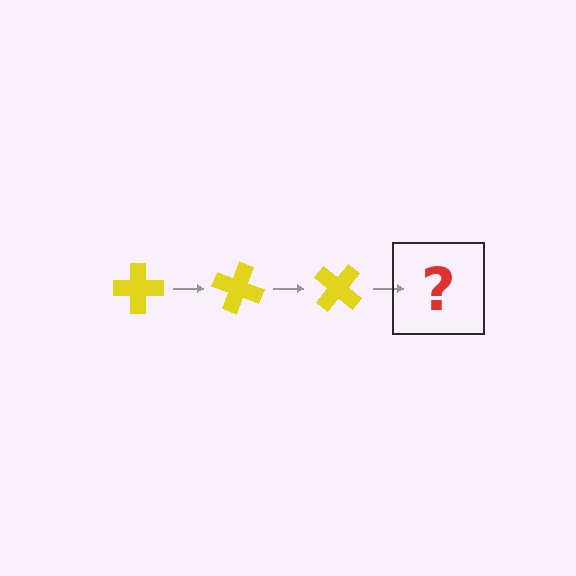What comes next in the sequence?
The next element should be a yellow cross rotated 60 degrees.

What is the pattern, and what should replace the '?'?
The pattern is that the cross rotates 20 degrees each step. The '?' should be a yellow cross rotated 60 degrees.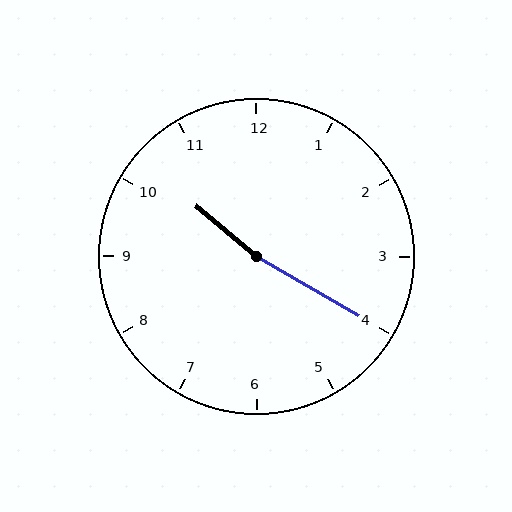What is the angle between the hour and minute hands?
Approximately 170 degrees.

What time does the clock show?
10:20.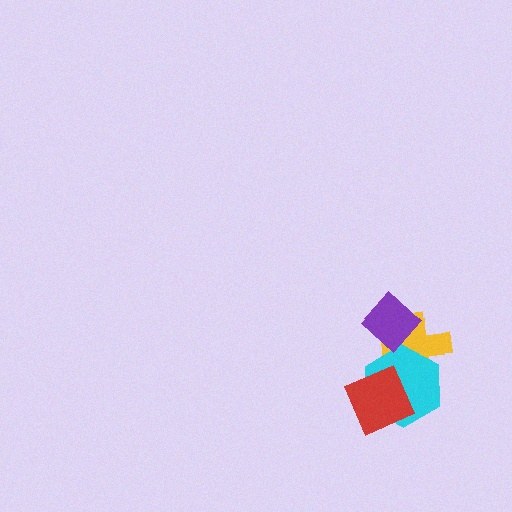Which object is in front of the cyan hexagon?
The red square is in front of the cyan hexagon.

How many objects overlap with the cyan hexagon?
2 objects overlap with the cyan hexagon.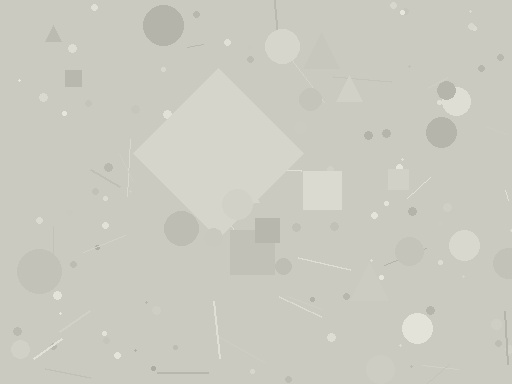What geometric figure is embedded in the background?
A diamond is embedded in the background.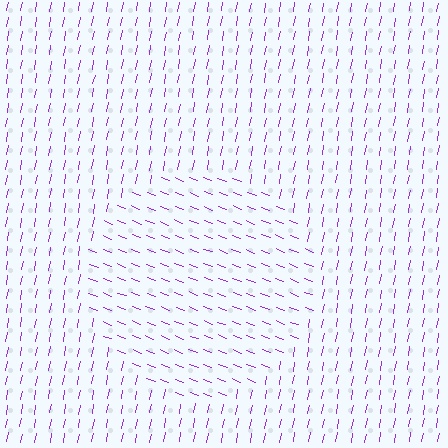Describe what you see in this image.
The image is filled with small purple line segments. A circle region in the image has lines oriented differently from the surrounding lines, creating a visible texture boundary.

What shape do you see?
I see a circle.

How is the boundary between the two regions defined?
The boundary is defined purely by a change in line orientation (approximately 79 degrees difference). All lines are the same color and thickness.